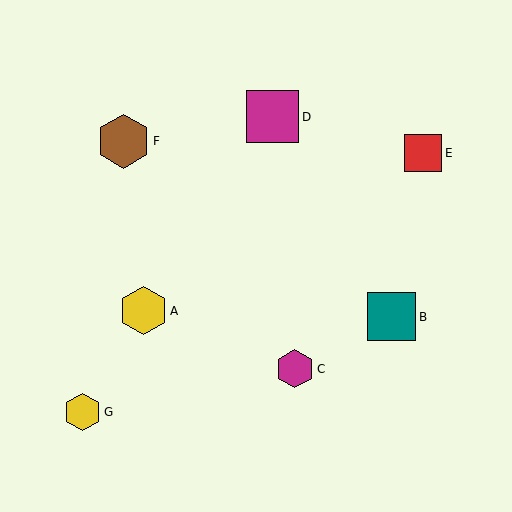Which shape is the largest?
The brown hexagon (labeled F) is the largest.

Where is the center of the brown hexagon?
The center of the brown hexagon is at (123, 141).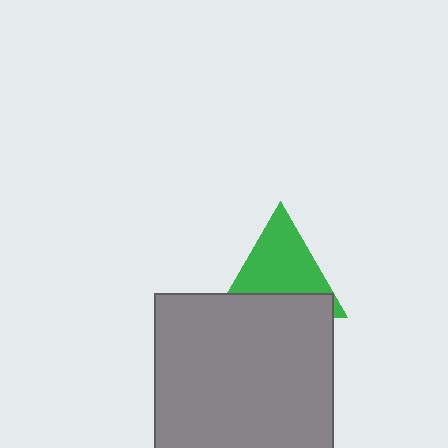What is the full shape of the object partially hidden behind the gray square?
The partially hidden object is a green triangle.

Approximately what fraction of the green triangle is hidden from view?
Roughly 35% of the green triangle is hidden behind the gray square.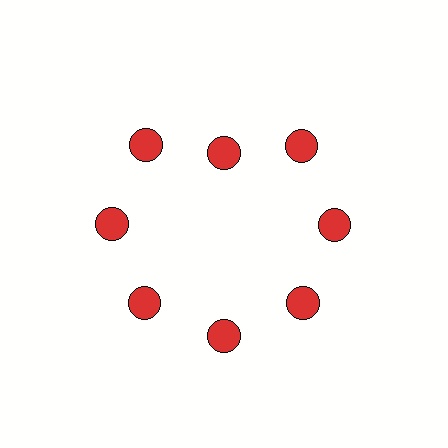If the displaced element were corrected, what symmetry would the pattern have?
It would have 8-fold rotational symmetry — the pattern would map onto itself every 45 degrees.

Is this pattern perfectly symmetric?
No. The 8 red circles are arranged in a ring, but one element near the 12 o'clock position is pulled inward toward the center, breaking the 8-fold rotational symmetry.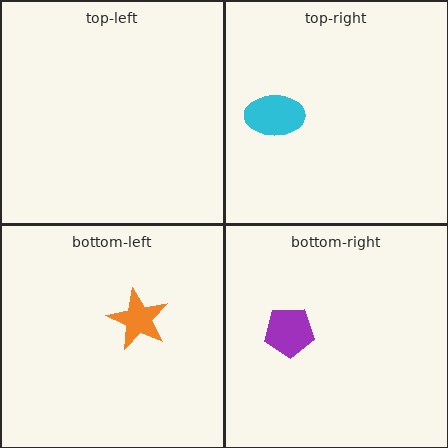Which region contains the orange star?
The bottom-left region.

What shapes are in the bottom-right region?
The purple pentagon.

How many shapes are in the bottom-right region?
1.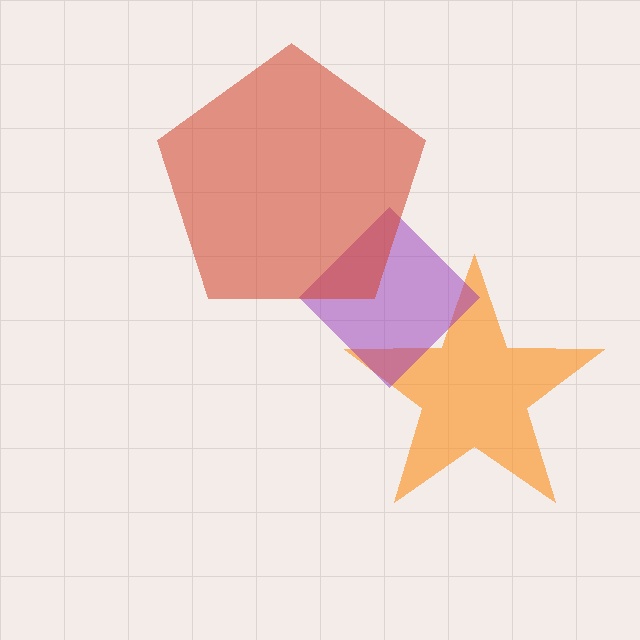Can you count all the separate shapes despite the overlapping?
Yes, there are 3 separate shapes.